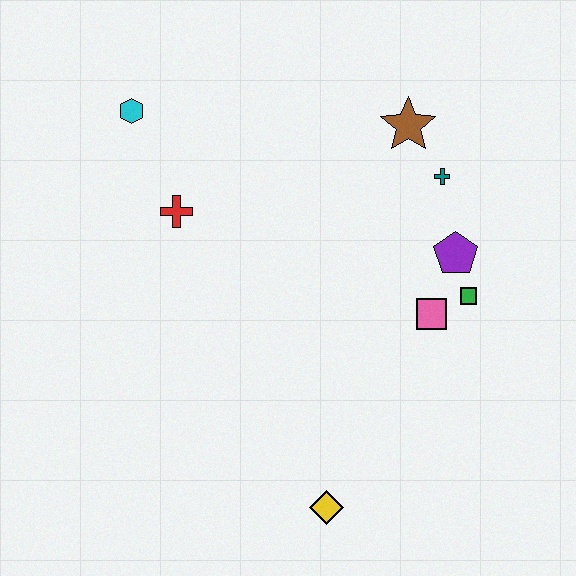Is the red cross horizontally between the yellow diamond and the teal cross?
No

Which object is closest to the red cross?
The cyan hexagon is closest to the red cross.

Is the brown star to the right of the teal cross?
No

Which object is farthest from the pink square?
The cyan hexagon is farthest from the pink square.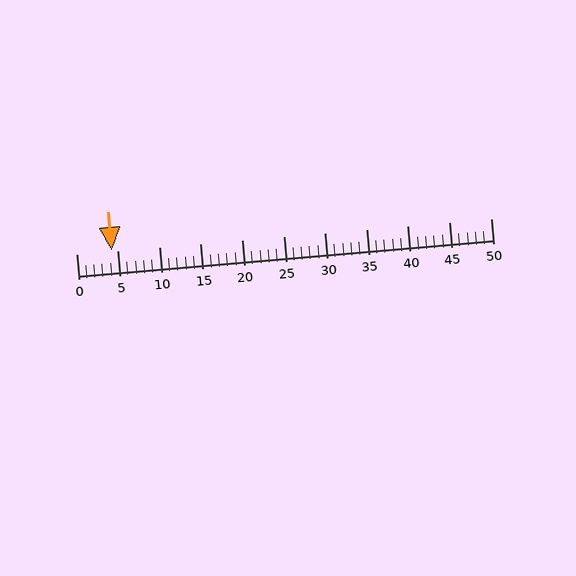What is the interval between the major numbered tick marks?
The major tick marks are spaced 5 units apart.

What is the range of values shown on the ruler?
The ruler shows values from 0 to 50.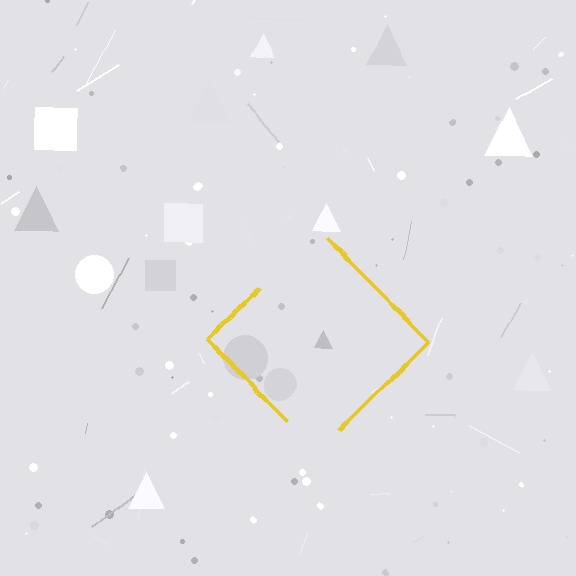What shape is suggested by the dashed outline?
The dashed outline suggests a diamond.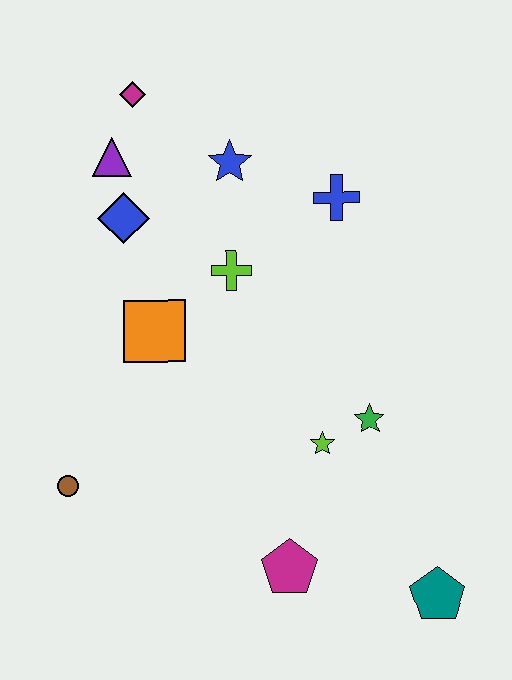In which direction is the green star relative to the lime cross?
The green star is below the lime cross.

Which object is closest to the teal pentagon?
The magenta pentagon is closest to the teal pentagon.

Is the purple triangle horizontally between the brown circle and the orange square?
Yes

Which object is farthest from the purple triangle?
The teal pentagon is farthest from the purple triangle.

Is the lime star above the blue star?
No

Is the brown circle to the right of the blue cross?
No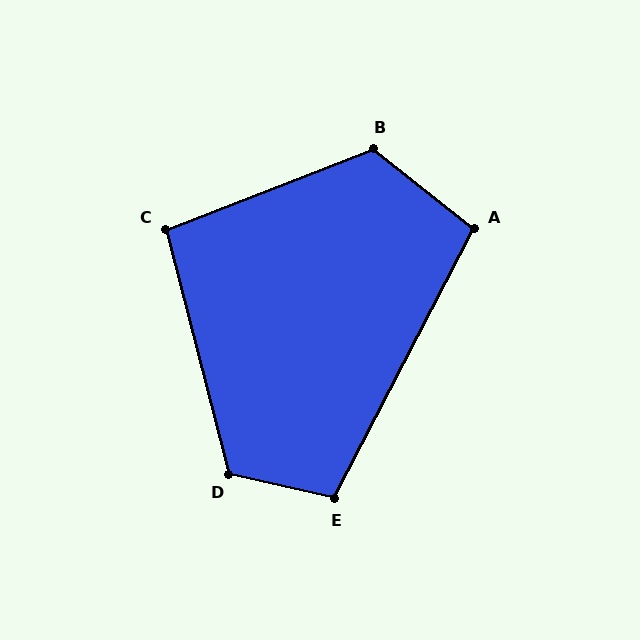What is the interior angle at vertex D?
Approximately 117 degrees (obtuse).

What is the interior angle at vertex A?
Approximately 101 degrees (obtuse).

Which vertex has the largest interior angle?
B, at approximately 120 degrees.